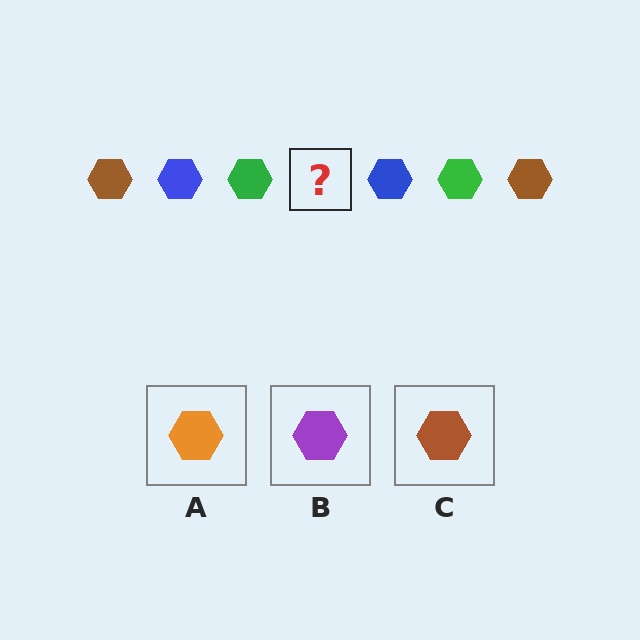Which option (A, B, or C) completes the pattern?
C.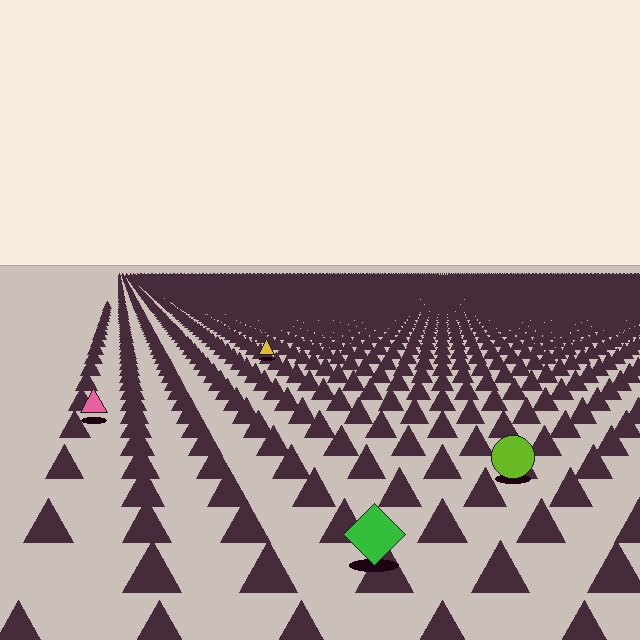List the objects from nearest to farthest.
From nearest to farthest: the green diamond, the lime circle, the pink triangle, the yellow triangle.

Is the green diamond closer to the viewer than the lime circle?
Yes. The green diamond is closer — you can tell from the texture gradient: the ground texture is coarser near it.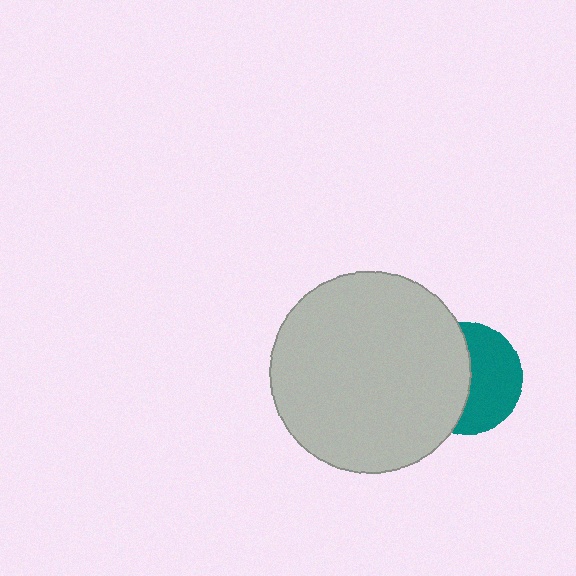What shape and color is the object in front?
The object in front is a light gray circle.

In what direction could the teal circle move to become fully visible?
The teal circle could move right. That would shift it out from behind the light gray circle entirely.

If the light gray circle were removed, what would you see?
You would see the complete teal circle.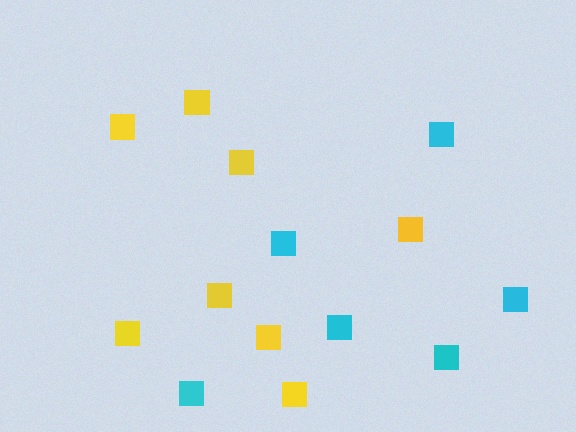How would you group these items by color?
There are 2 groups: one group of yellow squares (8) and one group of cyan squares (6).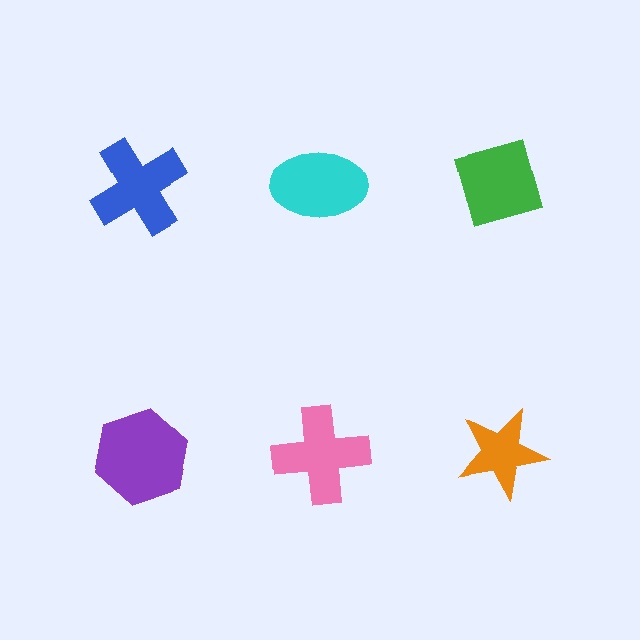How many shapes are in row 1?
3 shapes.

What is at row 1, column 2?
A cyan ellipse.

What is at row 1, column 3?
A green diamond.